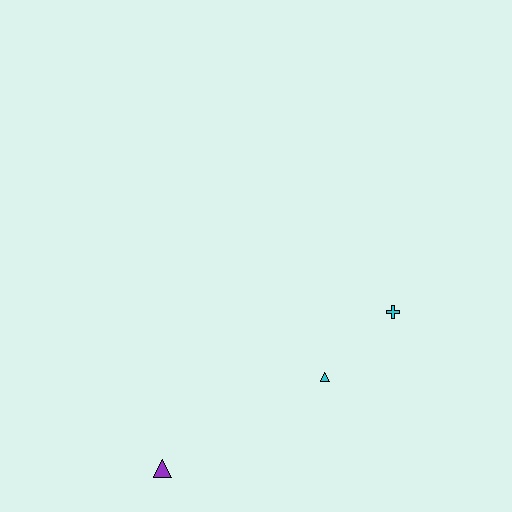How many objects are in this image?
There are 3 objects.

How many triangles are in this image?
There are 2 triangles.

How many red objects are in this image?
There are no red objects.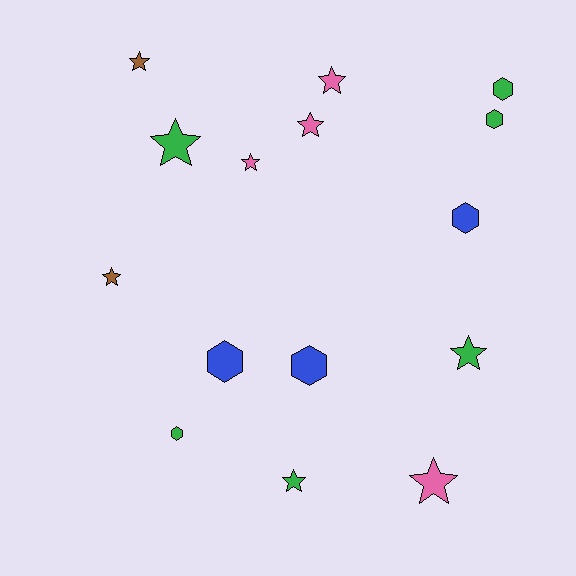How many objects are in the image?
There are 15 objects.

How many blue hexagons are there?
There are 3 blue hexagons.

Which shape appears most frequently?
Star, with 9 objects.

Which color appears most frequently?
Green, with 6 objects.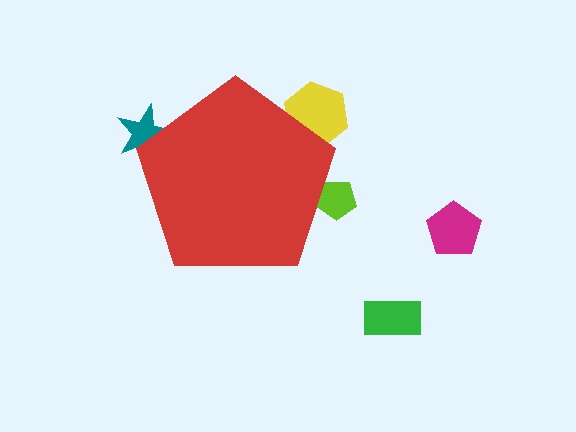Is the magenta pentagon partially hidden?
No, the magenta pentagon is fully visible.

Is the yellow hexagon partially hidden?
Yes, the yellow hexagon is partially hidden behind the red pentagon.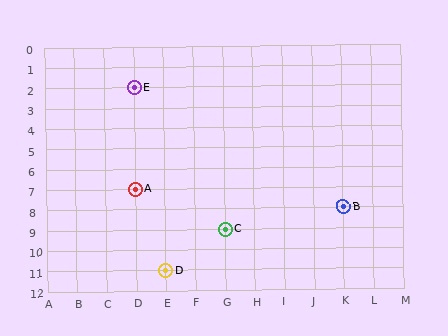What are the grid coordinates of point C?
Point C is at grid coordinates (G, 9).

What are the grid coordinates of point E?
Point E is at grid coordinates (D, 2).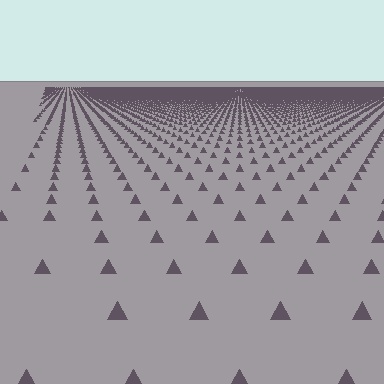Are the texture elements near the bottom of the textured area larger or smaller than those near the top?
Larger. Near the bottom, elements are closer to the viewer and appear at a bigger on-screen size.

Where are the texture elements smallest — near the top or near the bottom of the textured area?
Near the top.